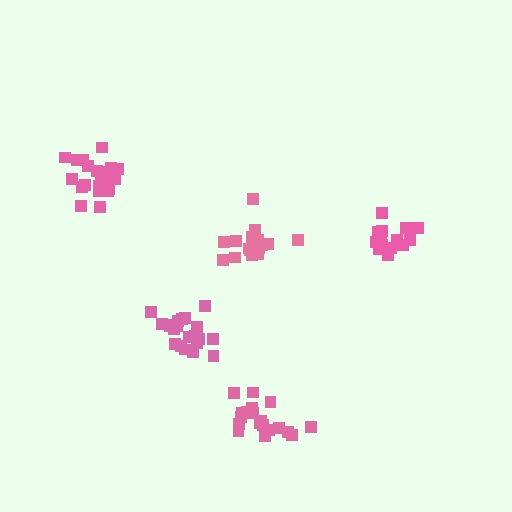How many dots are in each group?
Group 1: 21 dots, Group 2: 16 dots, Group 3: 21 dots, Group 4: 20 dots, Group 5: 20 dots (98 total).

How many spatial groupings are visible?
There are 5 spatial groupings.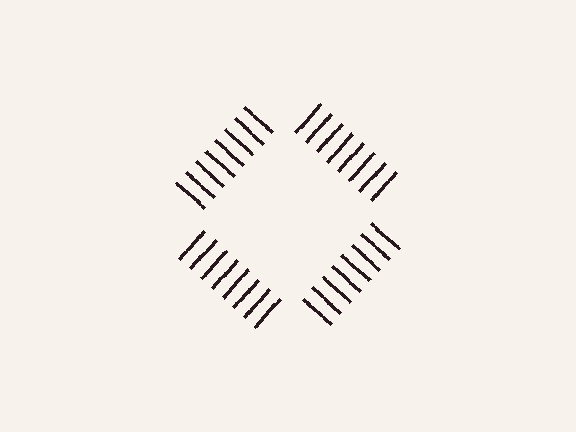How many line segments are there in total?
32 — 8 along each of the 4 edges.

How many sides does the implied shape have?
4 sides — the line-ends trace a square.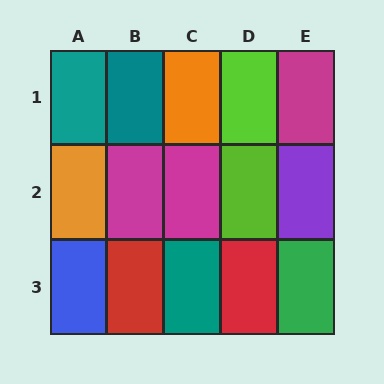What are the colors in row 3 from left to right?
Blue, red, teal, red, green.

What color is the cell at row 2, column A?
Orange.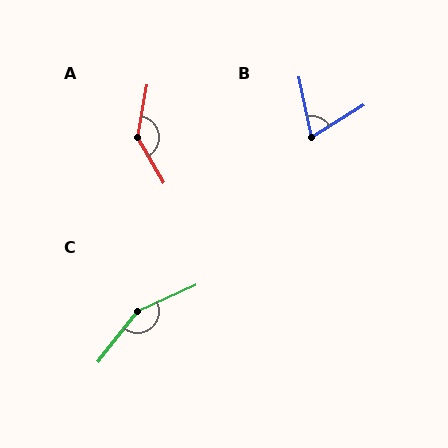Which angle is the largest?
C, at approximately 153 degrees.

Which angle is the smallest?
B, at approximately 70 degrees.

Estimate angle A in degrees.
Approximately 139 degrees.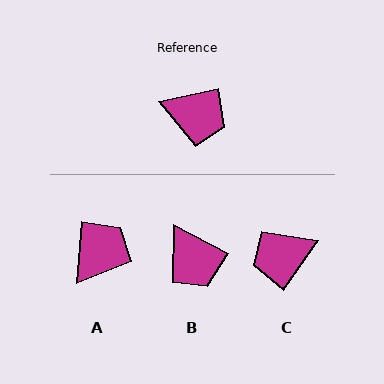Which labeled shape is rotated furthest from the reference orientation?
C, about 138 degrees away.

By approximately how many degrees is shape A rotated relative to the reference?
Approximately 73 degrees counter-clockwise.